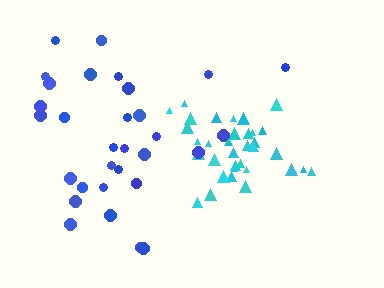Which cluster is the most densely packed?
Cyan.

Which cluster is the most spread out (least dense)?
Blue.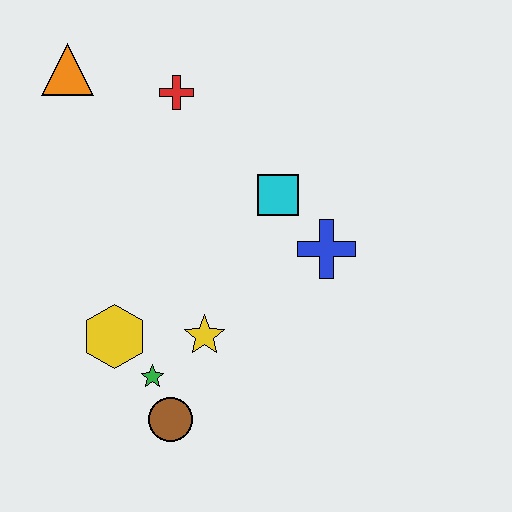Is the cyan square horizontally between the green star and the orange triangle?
No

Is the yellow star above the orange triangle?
No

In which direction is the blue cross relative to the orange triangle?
The blue cross is to the right of the orange triangle.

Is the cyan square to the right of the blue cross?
No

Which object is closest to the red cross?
The orange triangle is closest to the red cross.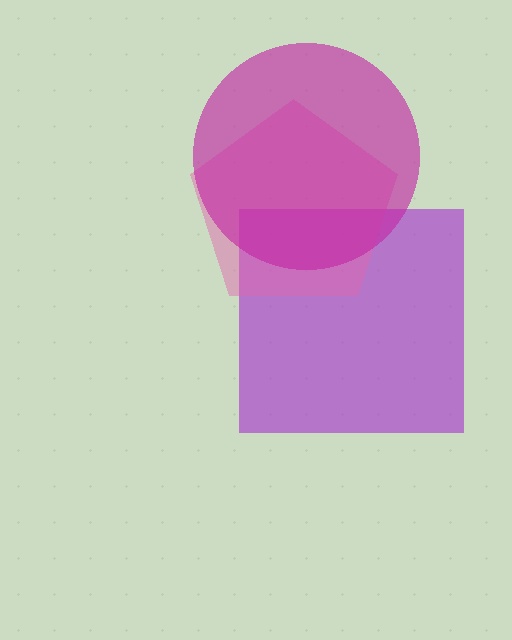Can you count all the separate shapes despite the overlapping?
Yes, there are 3 separate shapes.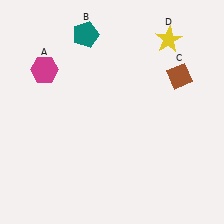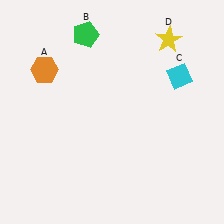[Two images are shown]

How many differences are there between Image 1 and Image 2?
There are 3 differences between the two images.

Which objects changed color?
A changed from magenta to orange. B changed from teal to green. C changed from brown to cyan.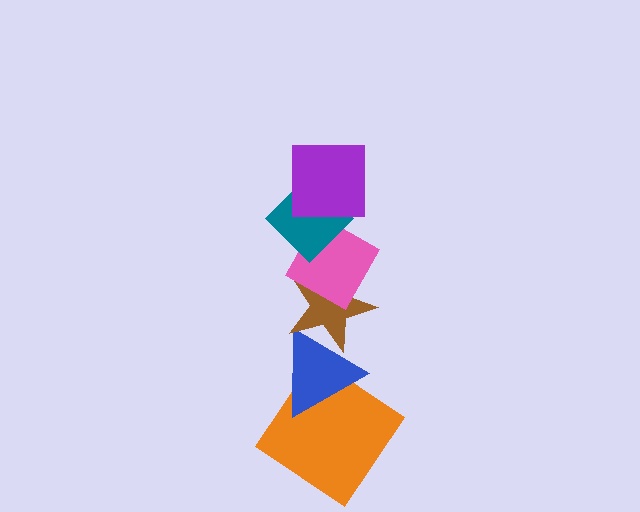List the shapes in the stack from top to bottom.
From top to bottom: the purple square, the teal diamond, the pink diamond, the brown star, the blue triangle, the orange diamond.